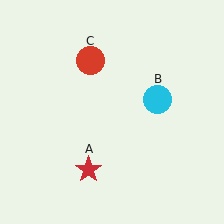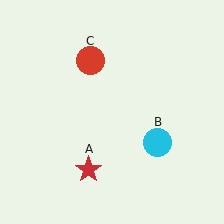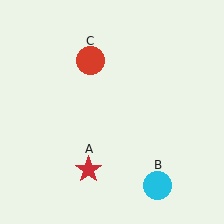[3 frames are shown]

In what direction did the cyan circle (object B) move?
The cyan circle (object B) moved down.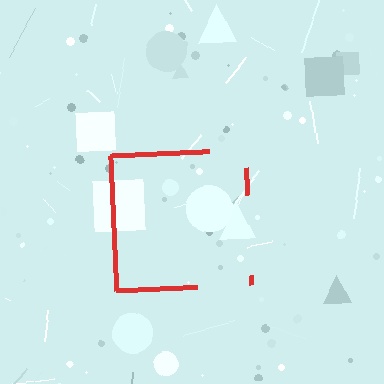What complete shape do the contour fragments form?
The contour fragments form a square.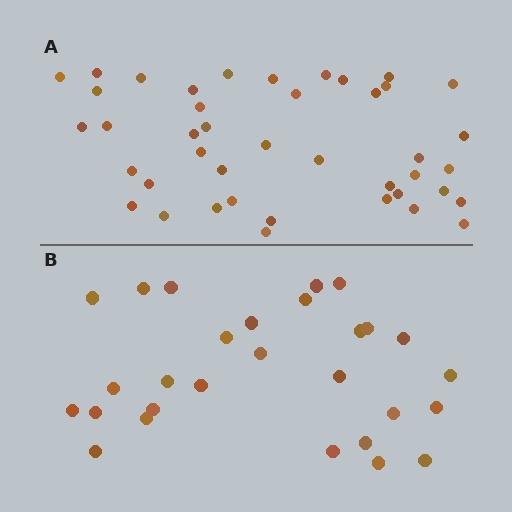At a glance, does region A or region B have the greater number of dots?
Region A (the top region) has more dots.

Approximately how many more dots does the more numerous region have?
Region A has approximately 15 more dots than region B.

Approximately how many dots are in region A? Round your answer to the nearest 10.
About 40 dots. (The exact count is 42, which rounds to 40.)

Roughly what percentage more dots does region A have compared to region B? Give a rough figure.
About 50% more.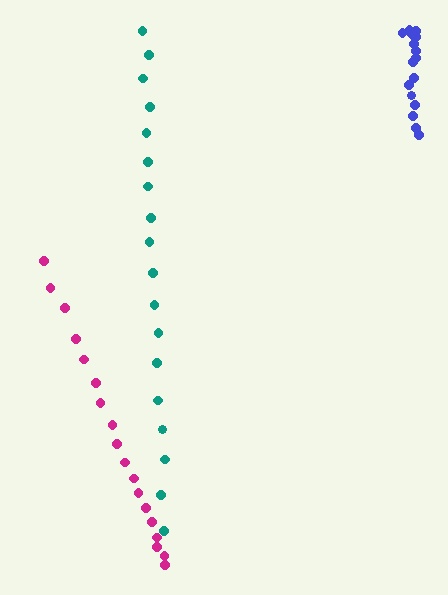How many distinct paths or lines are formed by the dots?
There are 3 distinct paths.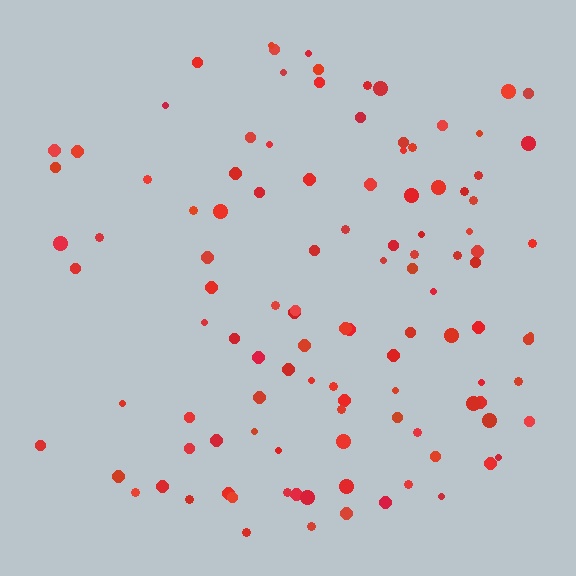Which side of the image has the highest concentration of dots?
The right.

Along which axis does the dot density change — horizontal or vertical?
Horizontal.